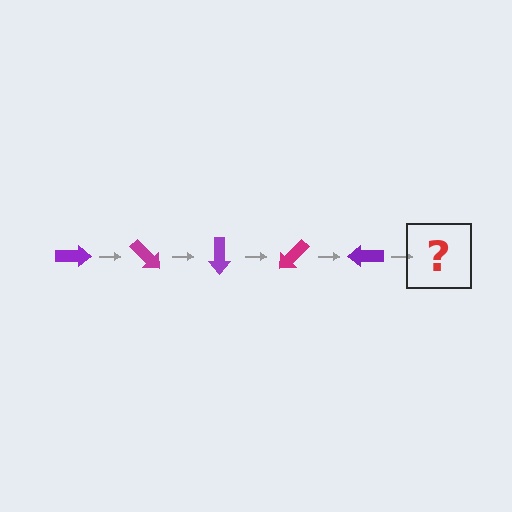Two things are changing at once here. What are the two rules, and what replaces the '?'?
The two rules are that it rotates 45 degrees each step and the color cycles through purple and magenta. The '?' should be a magenta arrow, rotated 225 degrees from the start.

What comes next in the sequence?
The next element should be a magenta arrow, rotated 225 degrees from the start.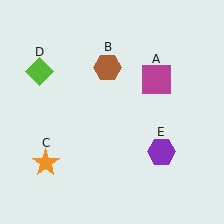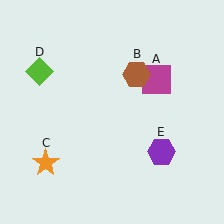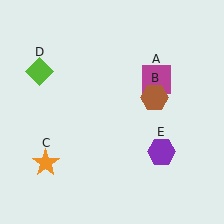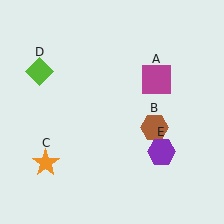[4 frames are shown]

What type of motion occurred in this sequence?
The brown hexagon (object B) rotated clockwise around the center of the scene.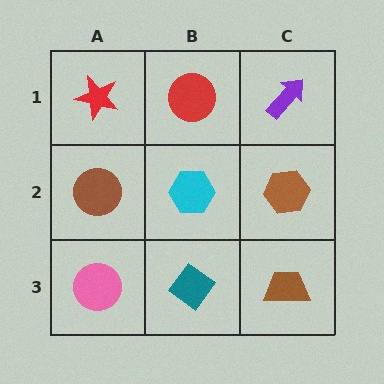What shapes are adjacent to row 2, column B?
A red circle (row 1, column B), a teal diamond (row 3, column B), a brown circle (row 2, column A), a brown hexagon (row 2, column C).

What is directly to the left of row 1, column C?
A red circle.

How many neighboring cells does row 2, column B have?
4.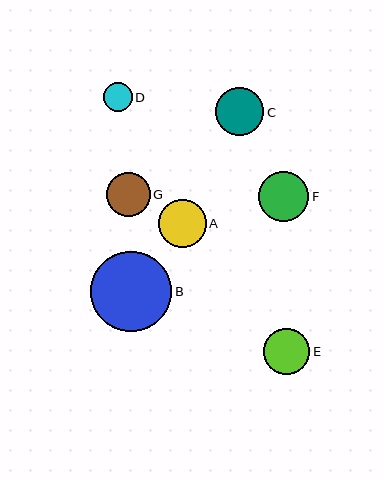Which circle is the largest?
Circle B is the largest with a size of approximately 81 pixels.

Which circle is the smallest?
Circle D is the smallest with a size of approximately 28 pixels.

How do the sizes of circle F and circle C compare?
Circle F and circle C are approximately the same size.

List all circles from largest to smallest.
From largest to smallest: B, F, C, A, E, G, D.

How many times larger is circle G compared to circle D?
Circle G is approximately 1.6 times the size of circle D.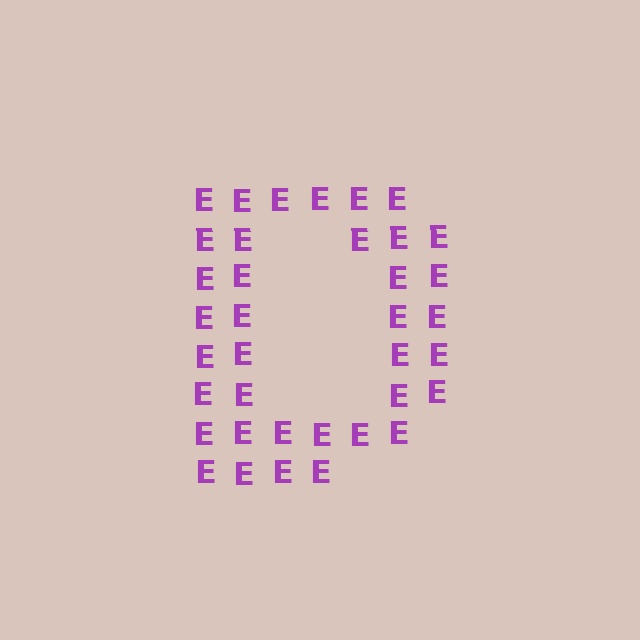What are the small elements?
The small elements are letter E's.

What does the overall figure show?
The overall figure shows the letter D.